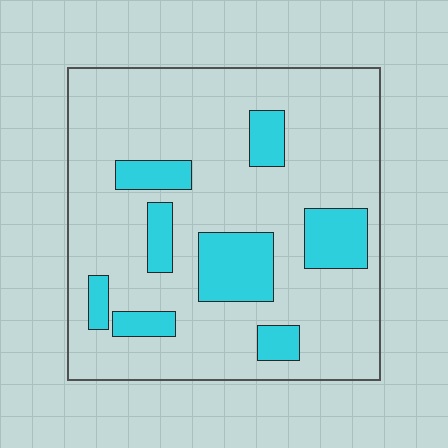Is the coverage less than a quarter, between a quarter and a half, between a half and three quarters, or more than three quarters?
Less than a quarter.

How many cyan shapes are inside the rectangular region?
8.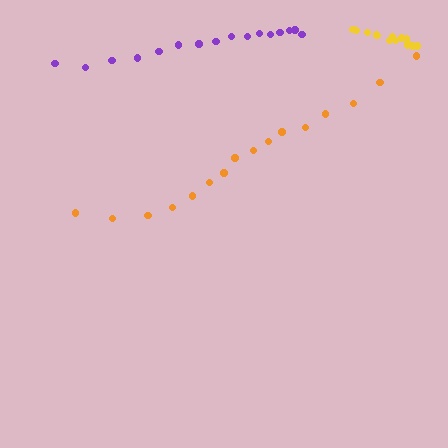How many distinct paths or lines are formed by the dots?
There are 3 distinct paths.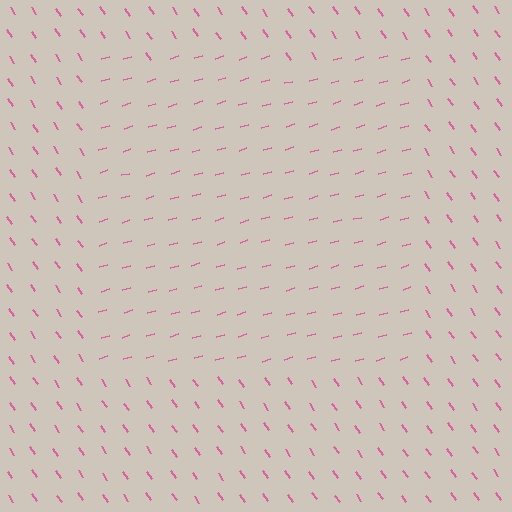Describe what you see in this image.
The image is filled with small pink line segments. A rectangle region in the image has lines oriented differently from the surrounding lines, creating a visible texture boundary.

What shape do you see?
I see a rectangle.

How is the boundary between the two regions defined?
The boundary is defined purely by a change in line orientation (approximately 72 degrees difference). All lines are the same color and thickness.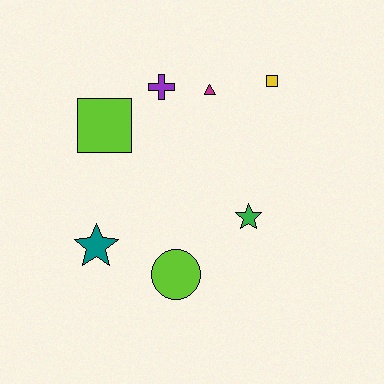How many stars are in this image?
There are 2 stars.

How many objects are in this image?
There are 7 objects.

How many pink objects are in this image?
There are no pink objects.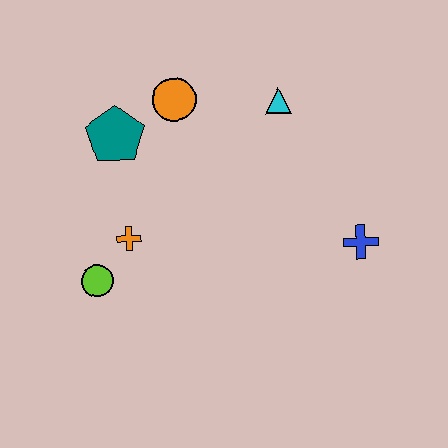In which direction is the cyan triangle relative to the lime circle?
The cyan triangle is to the right of the lime circle.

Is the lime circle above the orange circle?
No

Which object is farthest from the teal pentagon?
The blue cross is farthest from the teal pentagon.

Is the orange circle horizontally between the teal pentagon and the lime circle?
No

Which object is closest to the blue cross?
The cyan triangle is closest to the blue cross.